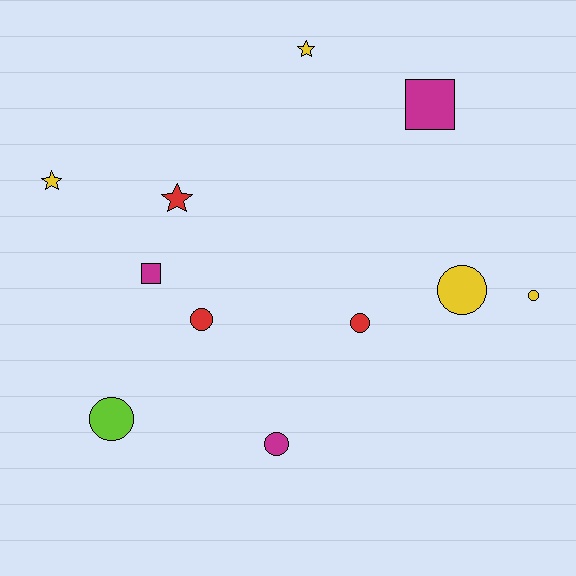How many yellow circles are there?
There are 2 yellow circles.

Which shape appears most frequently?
Circle, with 6 objects.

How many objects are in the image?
There are 11 objects.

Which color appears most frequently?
Yellow, with 4 objects.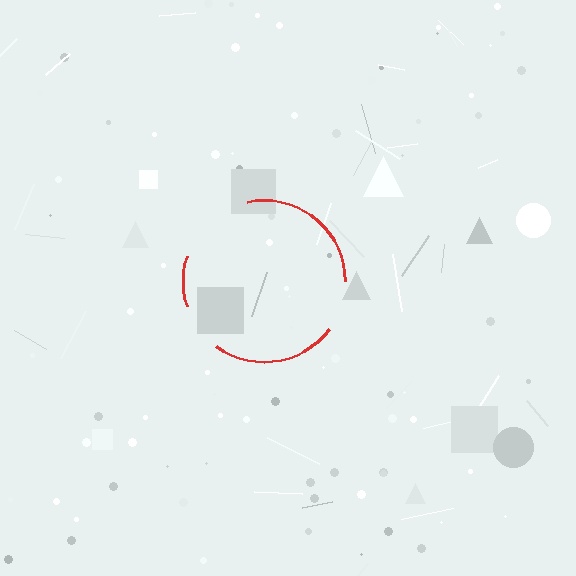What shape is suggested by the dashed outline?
The dashed outline suggests a circle.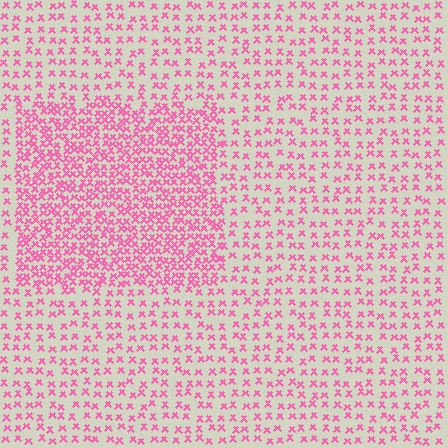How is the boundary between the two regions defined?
The boundary is defined by a change in element density (approximately 2.2x ratio). All elements are the same color, size, and shape.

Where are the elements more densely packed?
The elements are more densely packed inside the rectangle boundary.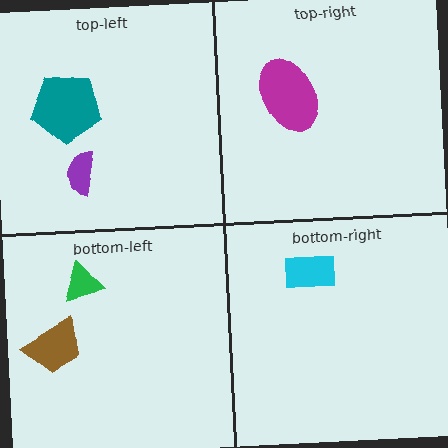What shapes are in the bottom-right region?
The cyan rectangle.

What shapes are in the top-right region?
The magenta ellipse.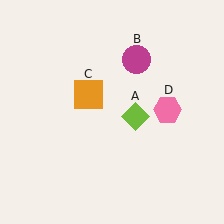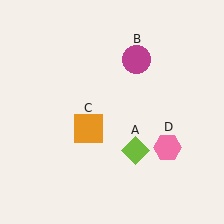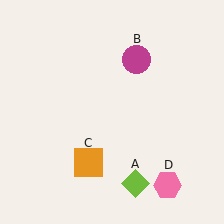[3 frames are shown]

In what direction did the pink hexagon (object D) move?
The pink hexagon (object D) moved down.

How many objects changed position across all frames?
3 objects changed position: lime diamond (object A), orange square (object C), pink hexagon (object D).